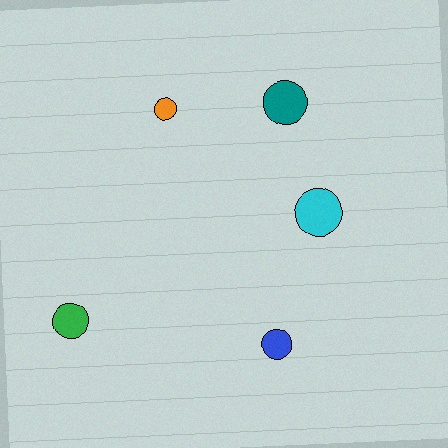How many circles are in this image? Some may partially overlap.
There are 5 circles.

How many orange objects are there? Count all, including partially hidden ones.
There is 1 orange object.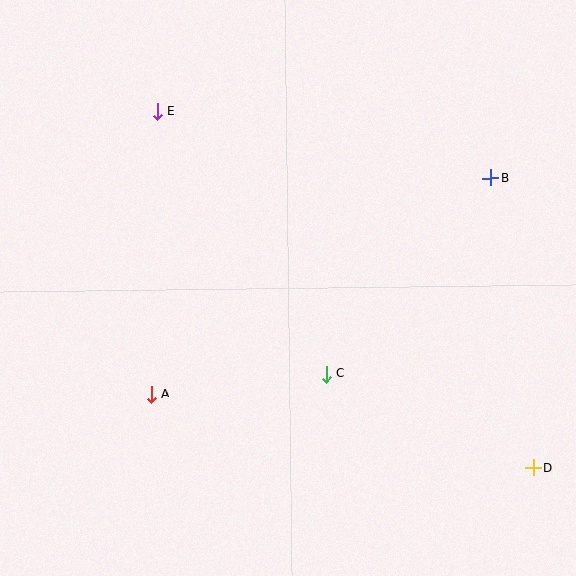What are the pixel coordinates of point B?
Point B is at (490, 178).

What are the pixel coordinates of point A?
Point A is at (152, 394).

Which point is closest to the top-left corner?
Point E is closest to the top-left corner.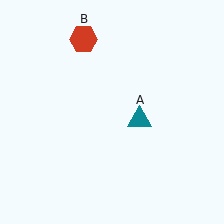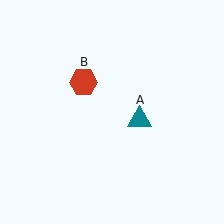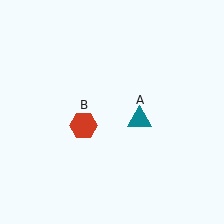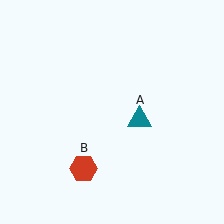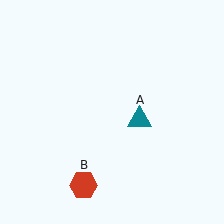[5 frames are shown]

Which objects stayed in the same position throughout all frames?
Teal triangle (object A) remained stationary.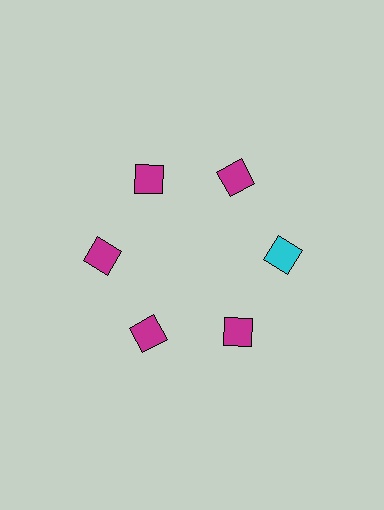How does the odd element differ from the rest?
It has a different color: cyan instead of magenta.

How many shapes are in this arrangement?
There are 6 shapes arranged in a ring pattern.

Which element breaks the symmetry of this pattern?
The cyan diamond at roughly the 3 o'clock position breaks the symmetry. All other shapes are magenta diamonds.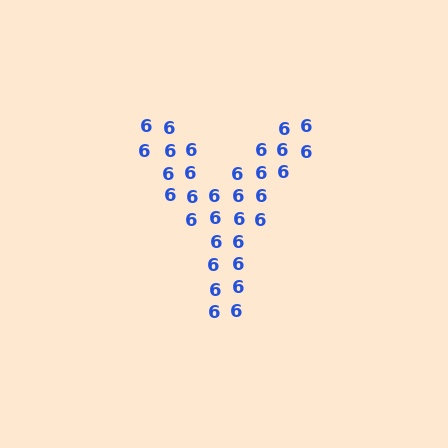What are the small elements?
The small elements are digit 6's.